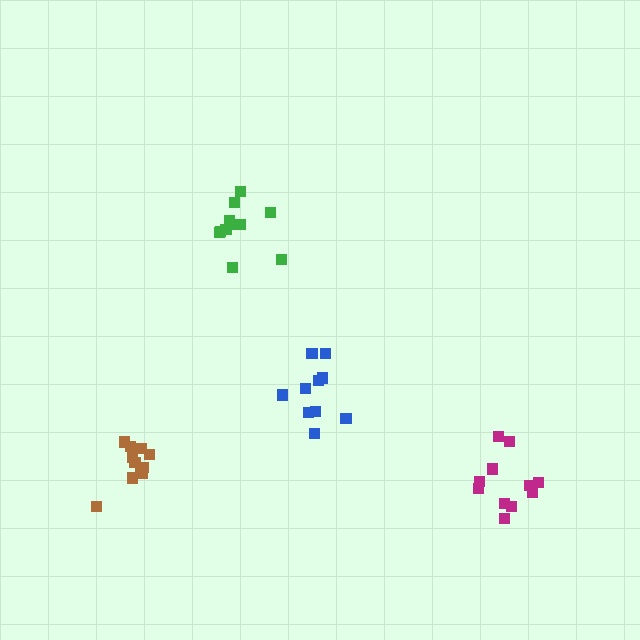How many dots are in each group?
Group 1: 11 dots, Group 2: 11 dots, Group 3: 11 dots, Group 4: 10 dots (43 total).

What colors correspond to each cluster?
The clusters are colored: brown, green, magenta, blue.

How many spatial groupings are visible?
There are 4 spatial groupings.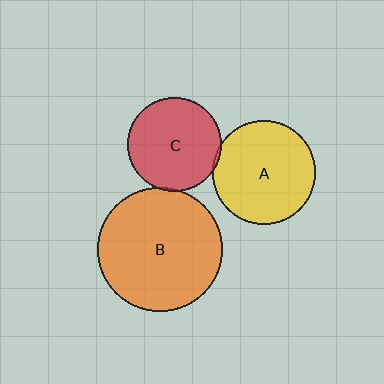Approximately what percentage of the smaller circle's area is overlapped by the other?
Approximately 5%.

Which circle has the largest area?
Circle B (orange).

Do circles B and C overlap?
Yes.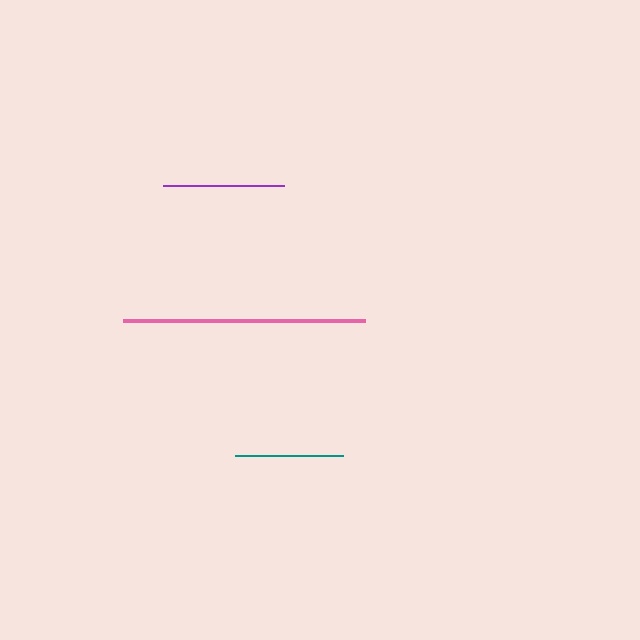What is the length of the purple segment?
The purple segment is approximately 121 pixels long.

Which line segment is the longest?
The pink line is the longest at approximately 242 pixels.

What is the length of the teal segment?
The teal segment is approximately 108 pixels long.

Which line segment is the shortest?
The teal line is the shortest at approximately 108 pixels.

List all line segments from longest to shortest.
From longest to shortest: pink, purple, teal.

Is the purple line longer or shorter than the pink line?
The pink line is longer than the purple line.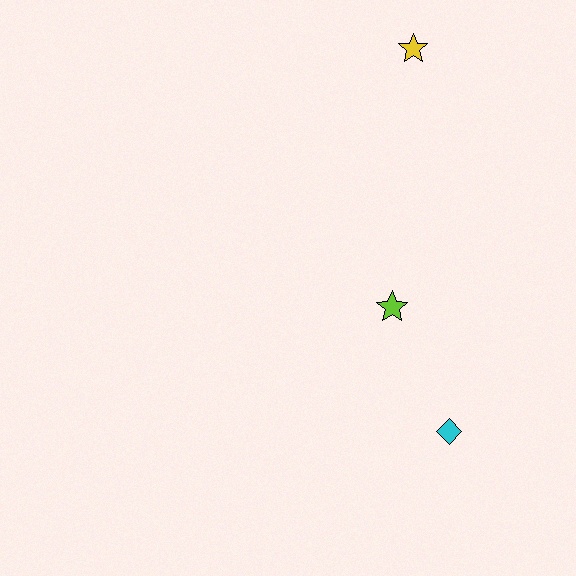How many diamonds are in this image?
There is 1 diamond.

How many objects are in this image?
There are 3 objects.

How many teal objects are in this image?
There are no teal objects.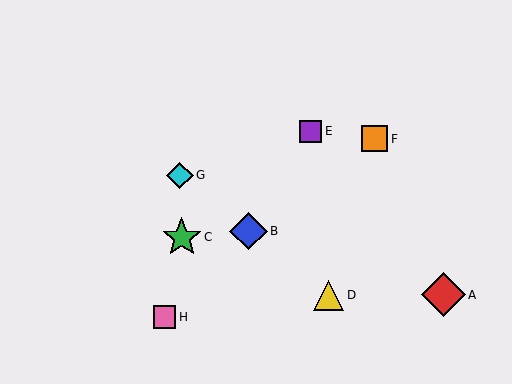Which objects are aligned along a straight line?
Objects B, D, G are aligned along a straight line.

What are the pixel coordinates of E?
Object E is at (311, 131).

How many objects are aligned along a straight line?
3 objects (B, D, G) are aligned along a straight line.